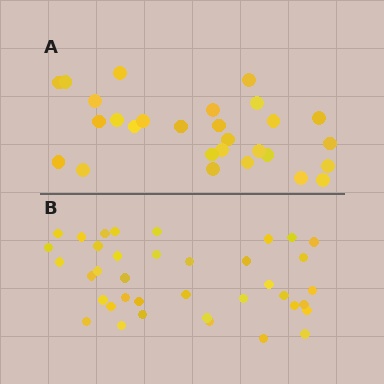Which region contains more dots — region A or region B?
Region B (the bottom region) has more dots.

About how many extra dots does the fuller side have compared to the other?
Region B has roughly 10 or so more dots than region A.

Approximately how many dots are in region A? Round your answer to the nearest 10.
About 30 dots. (The exact count is 28, which rounds to 30.)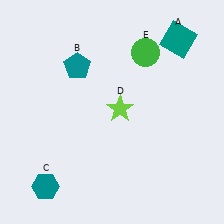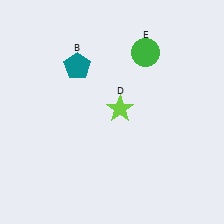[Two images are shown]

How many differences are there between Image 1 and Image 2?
There are 2 differences between the two images.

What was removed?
The teal hexagon (C), the teal square (A) were removed in Image 2.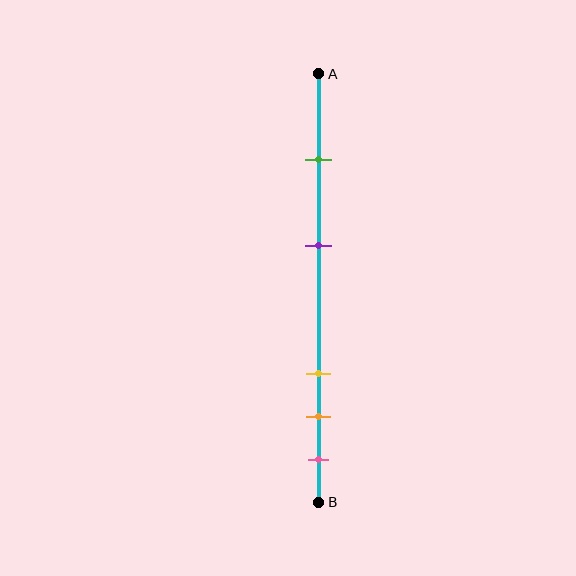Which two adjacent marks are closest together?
The orange and pink marks are the closest adjacent pair.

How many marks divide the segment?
There are 5 marks dividing the segment.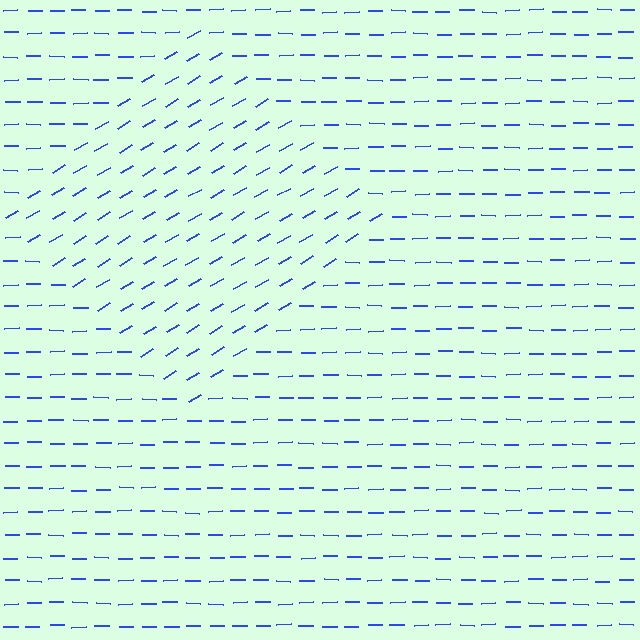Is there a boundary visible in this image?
Yes, there is a texture boundary formed by a change in line orientation.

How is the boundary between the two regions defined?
The boundary is defined purely by a change in line orientation (approximately 30 degrees difference). All lines are the same color and thickness.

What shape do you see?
I see a diamond.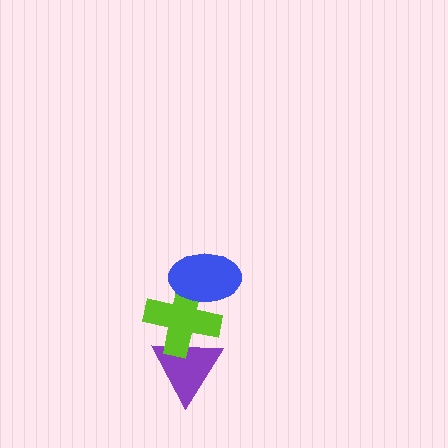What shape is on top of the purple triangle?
The lime cross is on top of the purple triangle.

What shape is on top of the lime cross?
The blue ellipse is on top of the lime cross.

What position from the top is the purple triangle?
The purple triangle is 3rd from the top.